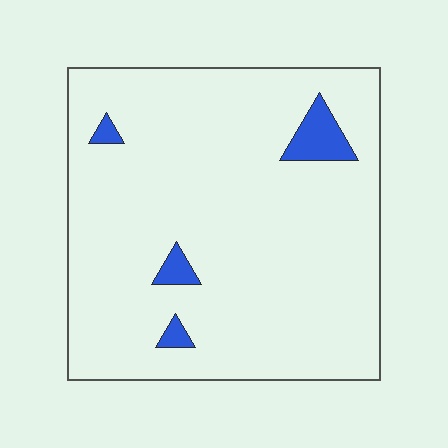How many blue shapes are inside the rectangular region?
4.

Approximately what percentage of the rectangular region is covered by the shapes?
Approximately 5%.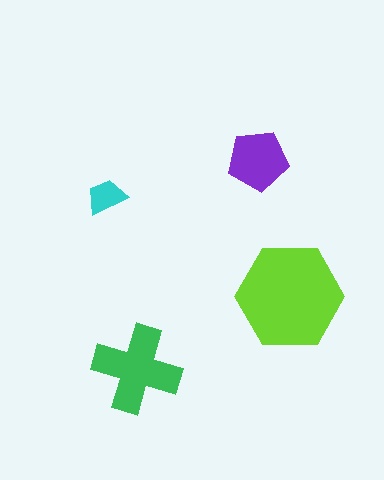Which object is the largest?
The lime hexagon.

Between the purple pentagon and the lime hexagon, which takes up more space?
The lime hexagon.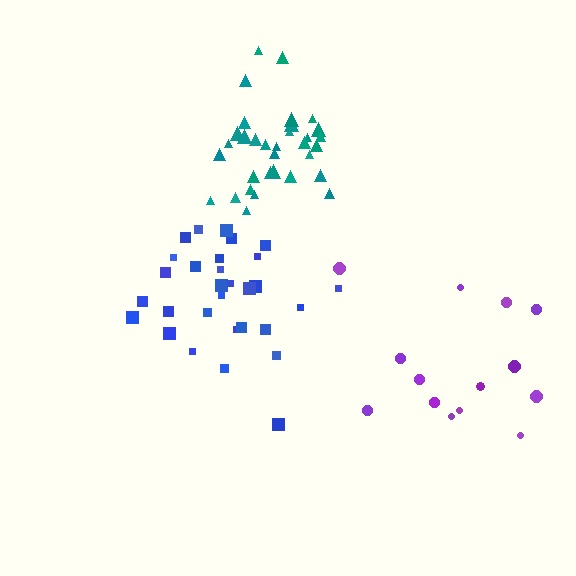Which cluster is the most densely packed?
Teal.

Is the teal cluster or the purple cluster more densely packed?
Teal.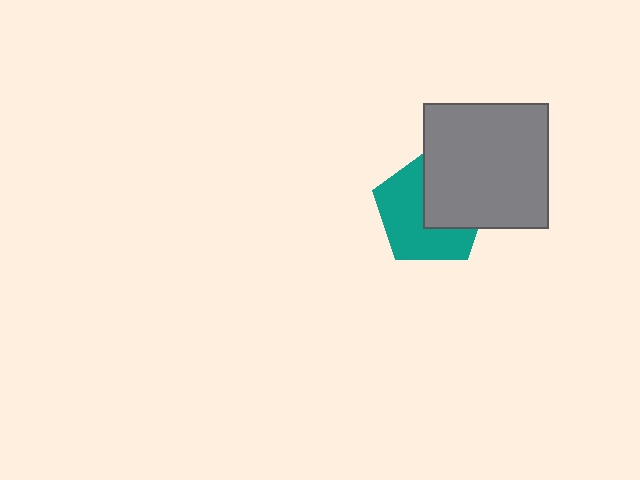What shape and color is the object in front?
The object in front is a gray square.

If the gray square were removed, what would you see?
You would see the complete teal pentagon.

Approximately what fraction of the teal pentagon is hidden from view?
Roughly 43% of the teal pentagon is hidden behind the gray square.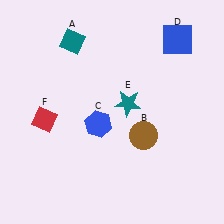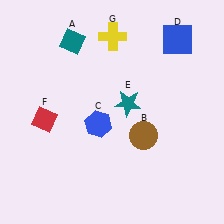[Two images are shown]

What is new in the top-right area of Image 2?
A yellow cross (G) was added in the top-right area of Image 2.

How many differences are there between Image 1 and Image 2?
There is 1 difference between the two images.